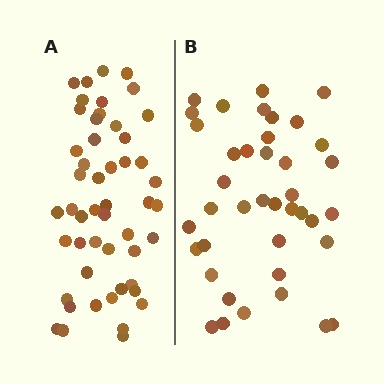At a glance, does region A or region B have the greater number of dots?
Region A (the left region) has more dots.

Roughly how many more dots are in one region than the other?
Region A has roughly 10 or so more dots than region B.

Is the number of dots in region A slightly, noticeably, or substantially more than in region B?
Region A has noticeably more, but not dramatically so. The ratio is roughly 1.2 to 1.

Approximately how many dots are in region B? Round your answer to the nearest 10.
About 40 dots.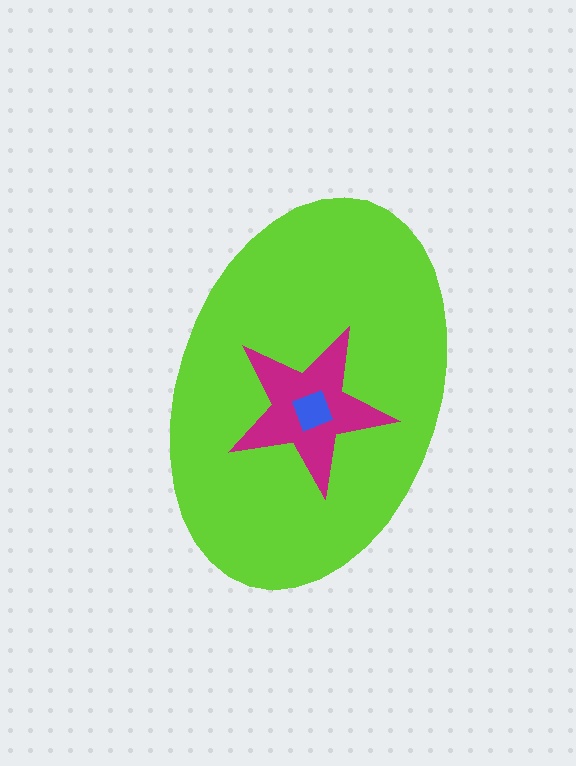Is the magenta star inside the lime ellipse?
Yes.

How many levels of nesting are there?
3.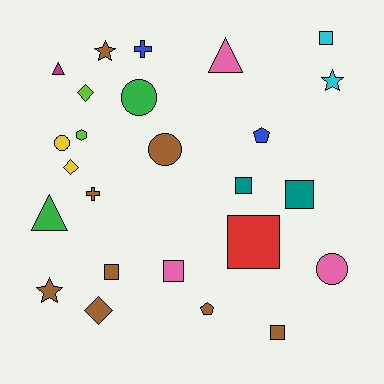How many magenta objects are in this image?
There is 1 magenta object.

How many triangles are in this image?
There are 3 triangles.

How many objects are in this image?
There are 25 objects.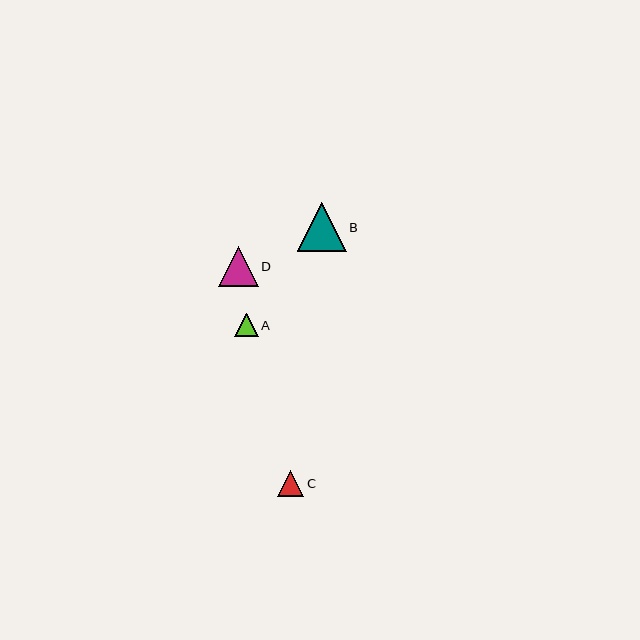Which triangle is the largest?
Triangle B is the largest with a size of approximately 49 pixels.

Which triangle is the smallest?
Triangle A is the smallest with a size of approximately 24 pixels.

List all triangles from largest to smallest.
From largest to smallest: B, D, C, A.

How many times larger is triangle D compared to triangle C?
Triangle D is approximately 1.6 times the size of triangle C.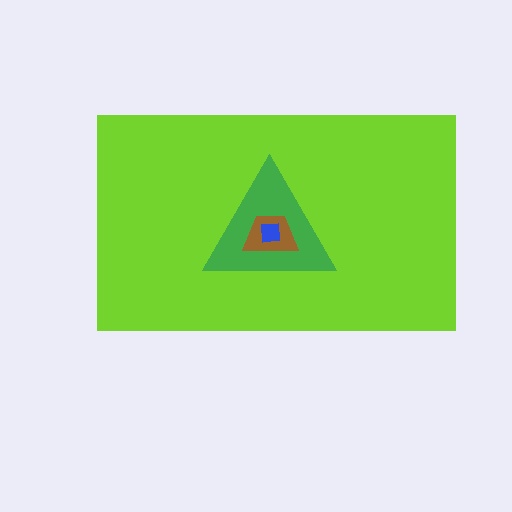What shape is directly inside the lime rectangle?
The green triangle.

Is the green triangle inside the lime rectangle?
Yes.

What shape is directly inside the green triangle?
The brown trapezoid.